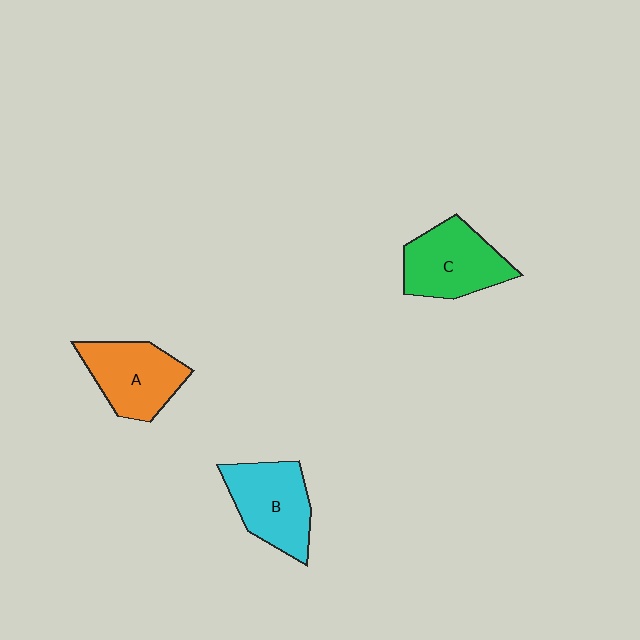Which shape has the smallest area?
Shape A (orange).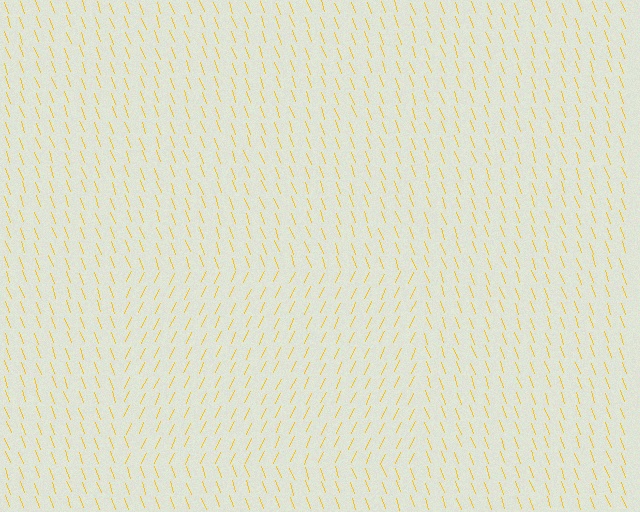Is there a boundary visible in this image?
Yes, there is a texture boundary formed by a change in line orientation.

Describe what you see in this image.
The image is filled with small yellow line segments. A rectangle region in the image has lines oriented differently from the surrounding lines, creating a visible texture boundary.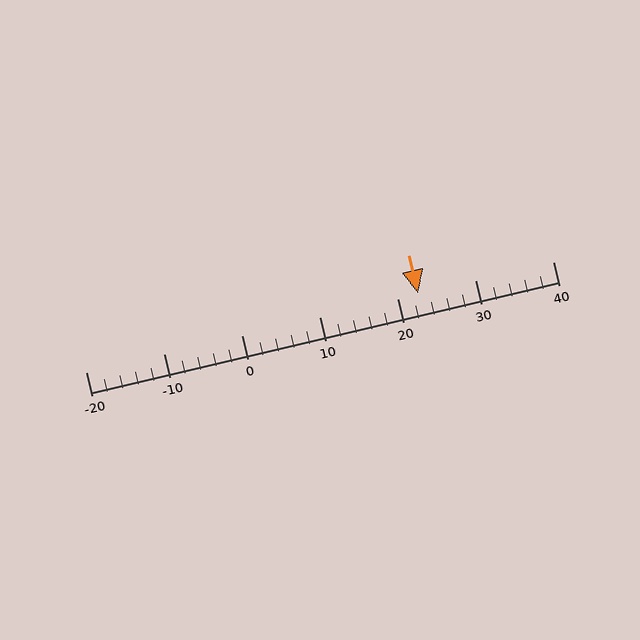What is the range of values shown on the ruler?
The ruler shows values from -20 to 40.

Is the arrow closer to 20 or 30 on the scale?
The arrow is closer to 20.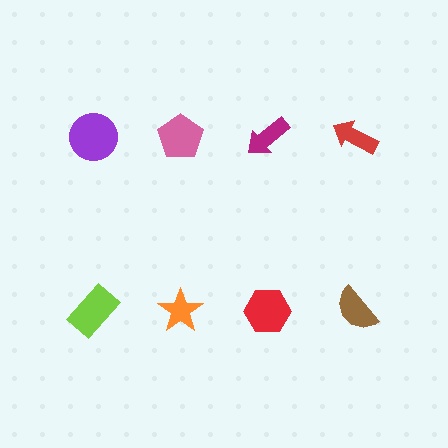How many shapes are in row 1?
4 shapes.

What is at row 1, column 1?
A purple circle.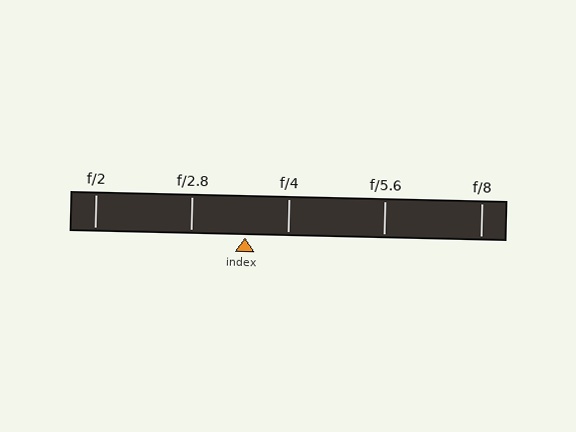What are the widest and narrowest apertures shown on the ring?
The widest aperture shown is f/2 and the narrowest is f/8.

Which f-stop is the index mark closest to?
The index mark is closest to f/4.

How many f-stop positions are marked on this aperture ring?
There are 5 f-stop positions marked.